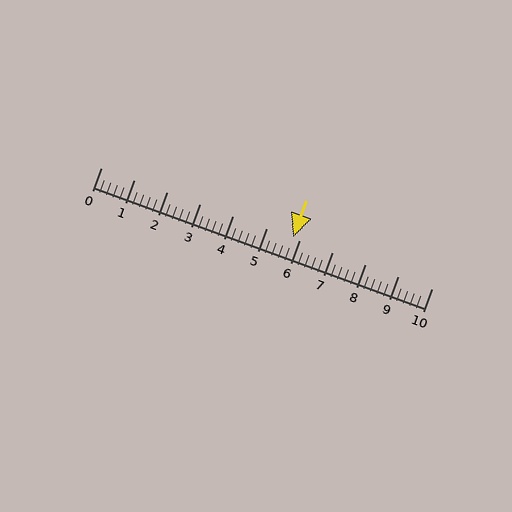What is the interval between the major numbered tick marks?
The major tick marks are spaced 1 units apart.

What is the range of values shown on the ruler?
The ruler shows values from 0 to 10.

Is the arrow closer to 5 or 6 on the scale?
The arrow is closer to 6.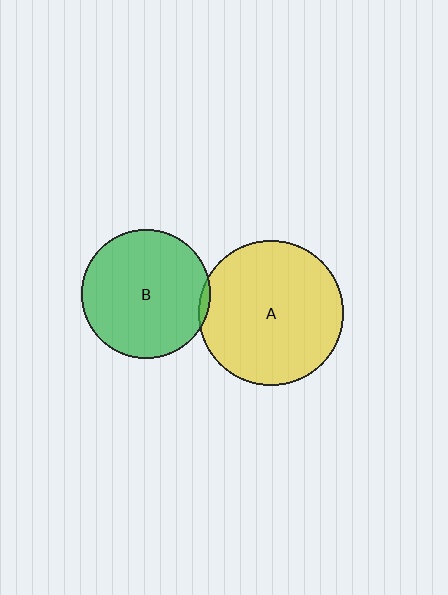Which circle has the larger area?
Circle A (yellow).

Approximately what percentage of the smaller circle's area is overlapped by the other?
Approximately 5%.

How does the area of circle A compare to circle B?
Approximately 1.3 times.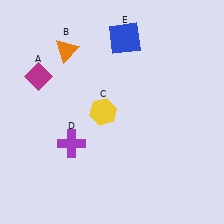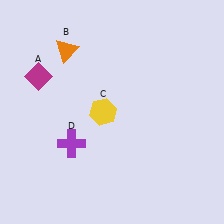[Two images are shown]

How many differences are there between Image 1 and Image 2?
There is 1 difference between the two images.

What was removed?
The blue square (E) was removed in Image 2.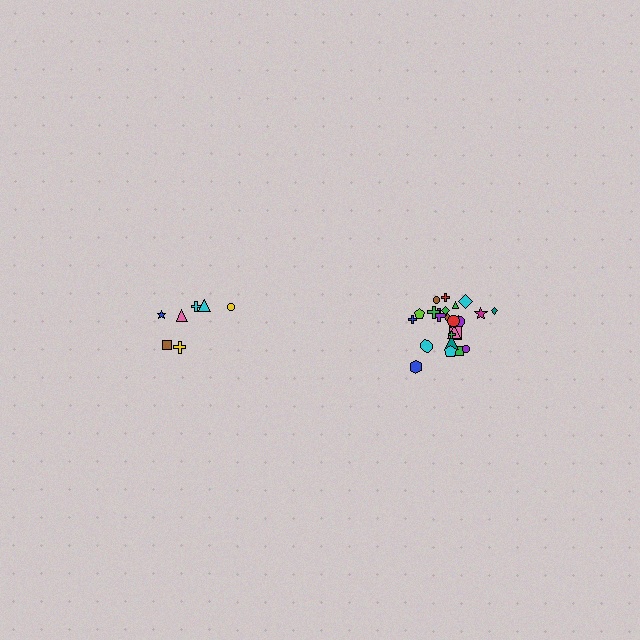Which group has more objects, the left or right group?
The right group.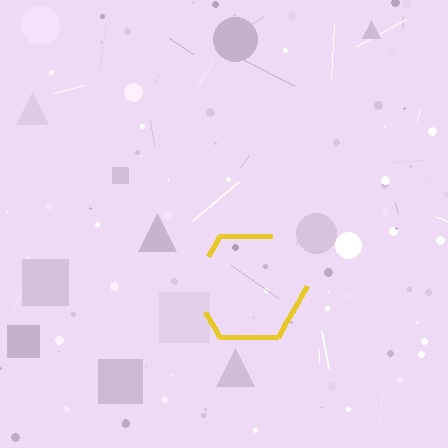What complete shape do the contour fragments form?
The contour fragments form a hexagon.